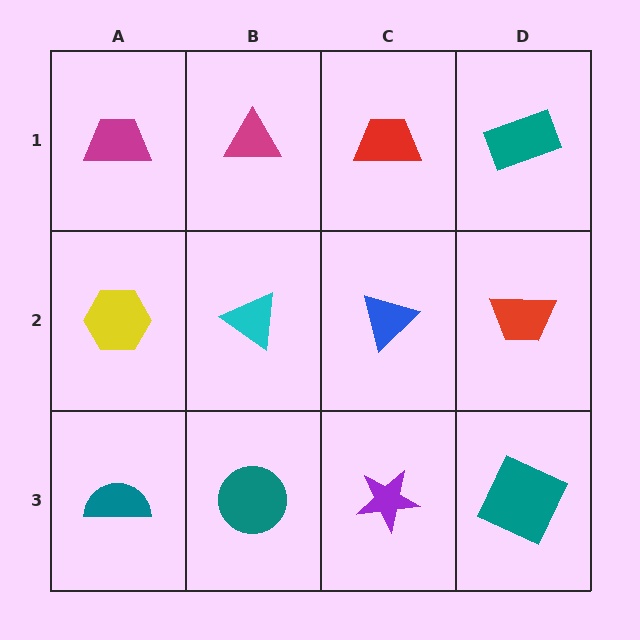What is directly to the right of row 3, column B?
A purple star.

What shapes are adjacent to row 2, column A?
A magenta trapezoid (row 1, column A), a teal semicircle (row 3, column A), a cyan triangle (row 2, column B).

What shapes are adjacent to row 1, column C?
A blue triangle (row 2, column C), a magenta triangle (row 1, column B), a teal rectangle (row 1, column D).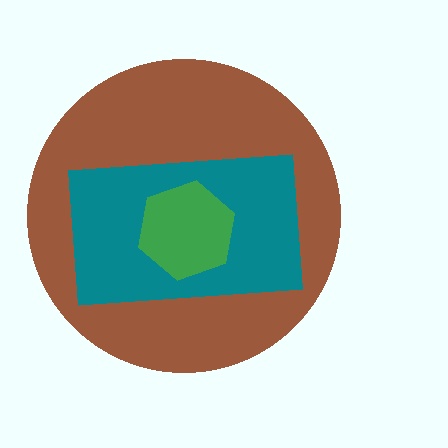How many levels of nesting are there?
3.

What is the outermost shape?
The brown circle.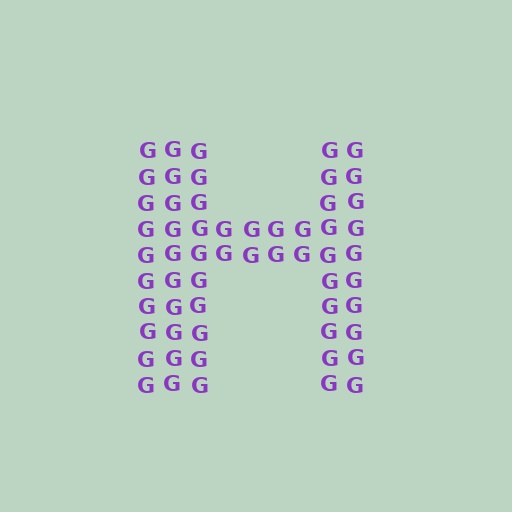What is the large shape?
The large shape is the letter H.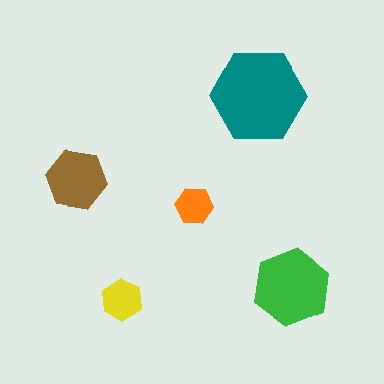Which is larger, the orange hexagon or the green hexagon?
The green one.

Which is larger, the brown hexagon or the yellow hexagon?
The brown one.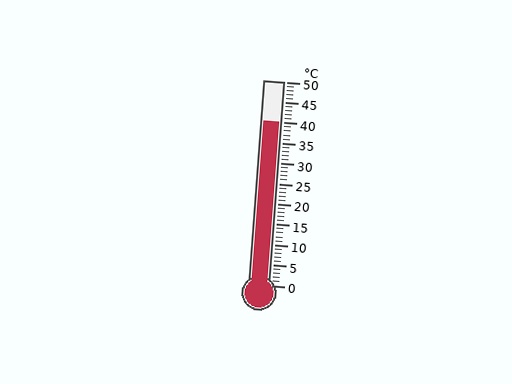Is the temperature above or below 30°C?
The temperature is above 30°C.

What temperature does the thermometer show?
The thermometer shows approximately 40°C.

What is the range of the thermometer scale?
The thermometer scale ranges from 0°C to 50°C.